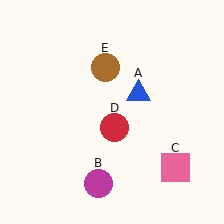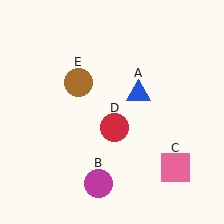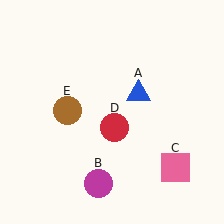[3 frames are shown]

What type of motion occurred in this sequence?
The brown circle (object E) rotated counterclockwise around the center of the scene.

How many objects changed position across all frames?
1 object changed position: brown circle (object E).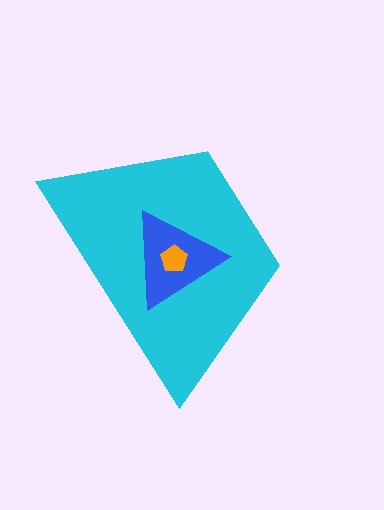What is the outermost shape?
The cyan trapezoid.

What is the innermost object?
The orange pentagon.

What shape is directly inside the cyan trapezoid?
The blue triangle.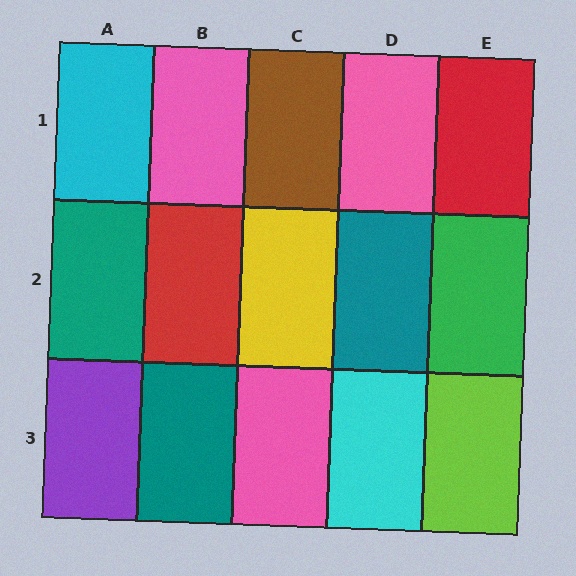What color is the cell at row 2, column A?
Teal.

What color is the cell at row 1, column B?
Pink.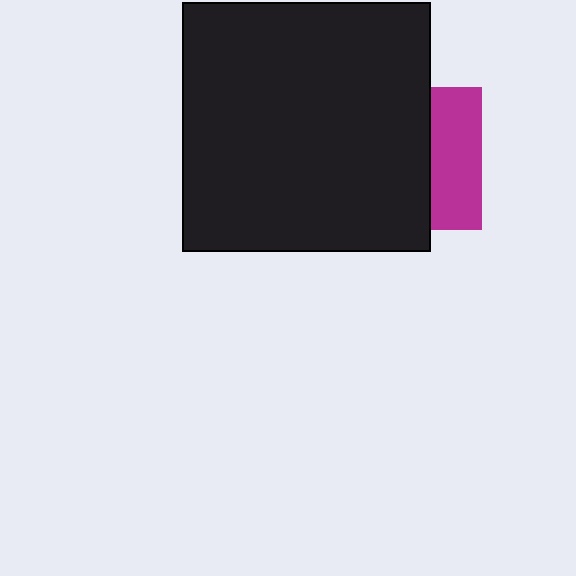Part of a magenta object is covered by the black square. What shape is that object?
It is a square.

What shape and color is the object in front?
The object in front is a black square.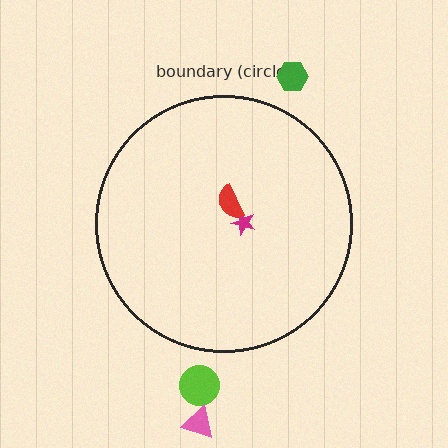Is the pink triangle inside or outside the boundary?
Outside.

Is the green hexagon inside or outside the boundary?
Outside.